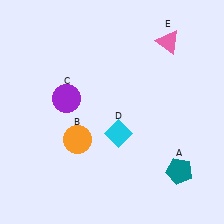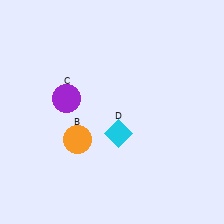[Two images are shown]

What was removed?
The pink triangle (E), the teal pentagon (A) were removed in Image 2.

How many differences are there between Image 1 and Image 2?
There are 2 differences between the two images.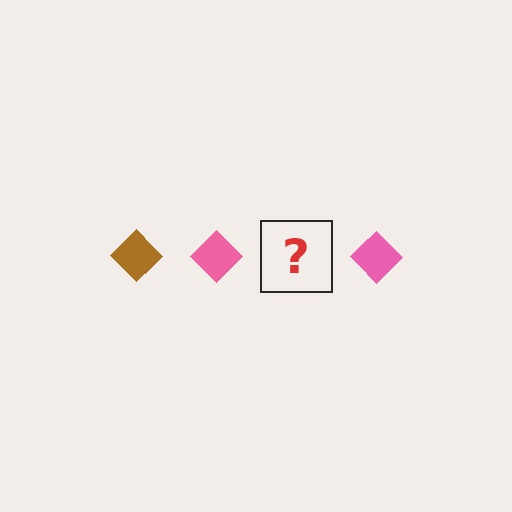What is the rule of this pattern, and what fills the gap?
The rule is that the pattern cycles through brown, pink diamonds. The gap should be filled with a brown diamond.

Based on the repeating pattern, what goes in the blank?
The blank should be a brown diamond.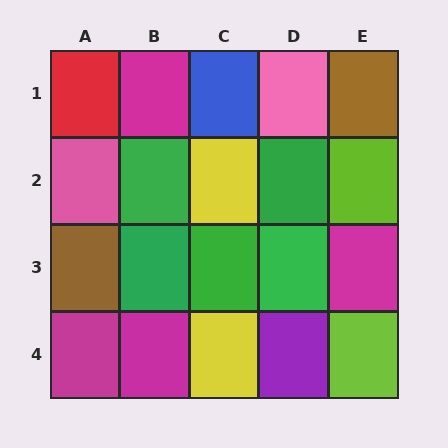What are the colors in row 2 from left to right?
Pink, green, yellow, green, lime.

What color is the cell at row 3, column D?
Green.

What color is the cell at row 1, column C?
Blue.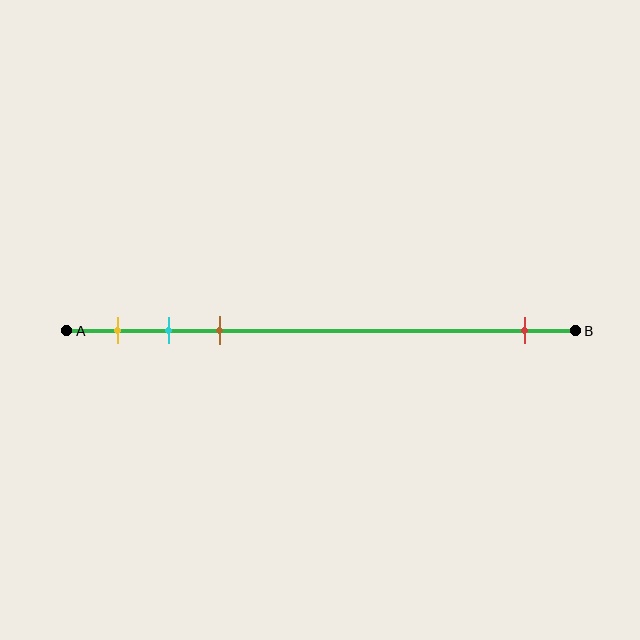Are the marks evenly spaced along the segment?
No, the marks are not evenly spaced.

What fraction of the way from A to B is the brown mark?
The brown mark is approximately 30% (0.3) of the way from A to B.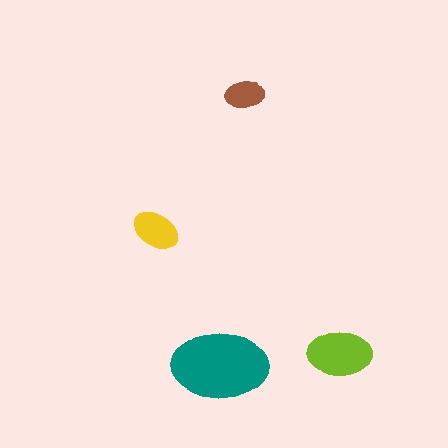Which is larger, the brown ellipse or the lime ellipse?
The lime one.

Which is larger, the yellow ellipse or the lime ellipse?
The lime one.